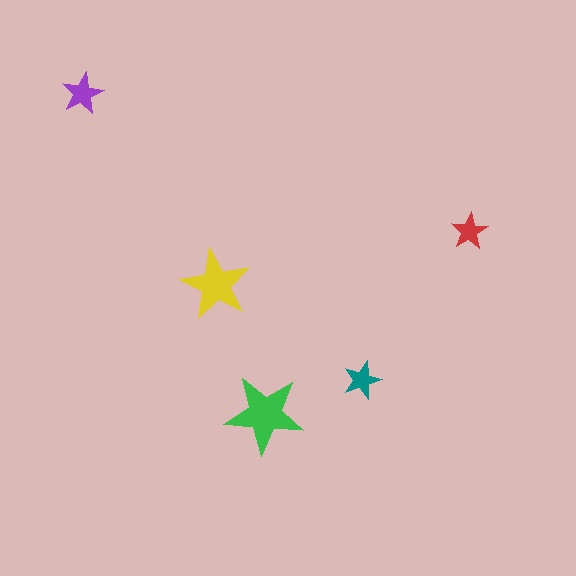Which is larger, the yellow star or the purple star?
The yellow one.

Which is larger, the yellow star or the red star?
The yellow one.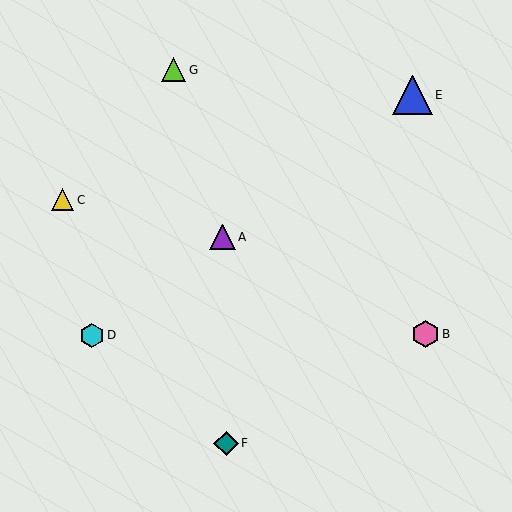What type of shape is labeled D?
Shape D is a cyan hexagon.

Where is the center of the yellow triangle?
The center of the yellow triangle is at (63, 200).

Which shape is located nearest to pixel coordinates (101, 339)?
The cyan hexagon (labeled D) at (92, 335) is nearest to that location.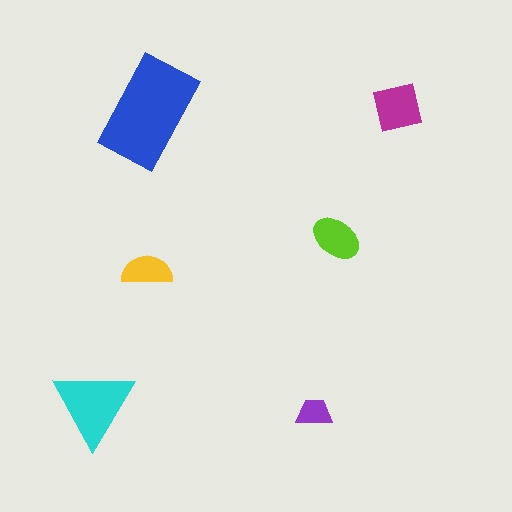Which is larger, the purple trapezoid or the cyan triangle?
The cyan triangle.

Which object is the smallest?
The purple trapezoid.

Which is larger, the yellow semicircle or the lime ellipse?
The lime ellipse.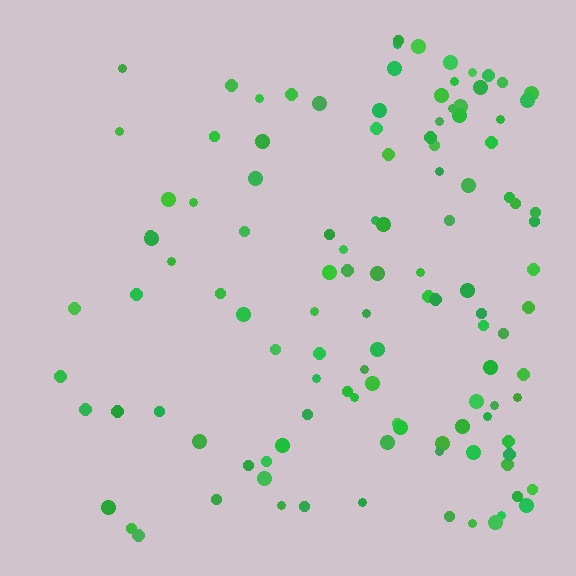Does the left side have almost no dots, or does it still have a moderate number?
Still a moderate number, just noticeably fewer than the right.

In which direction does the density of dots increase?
From left to right, with the right side densest.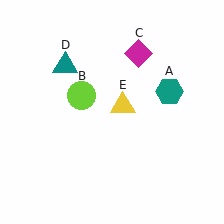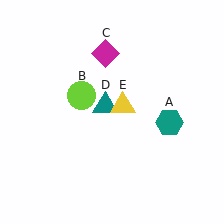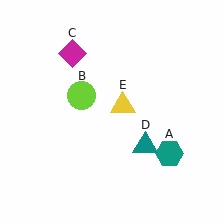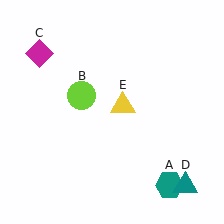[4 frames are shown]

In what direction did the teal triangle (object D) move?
The teal triangle (object D) moved down and to the right.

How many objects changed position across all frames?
3 objects changed position: teal hexagon (object A), magenta diamond (object C), teal triangle (object D).